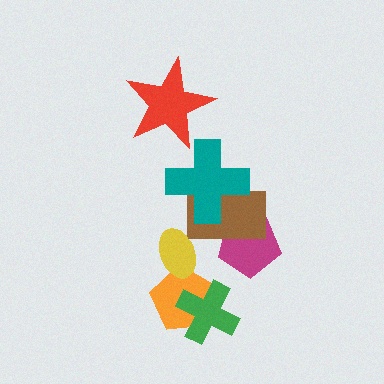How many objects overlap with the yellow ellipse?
1 object overlaps with the yellow ellipse.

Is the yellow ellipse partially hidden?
No, no other shape covers it.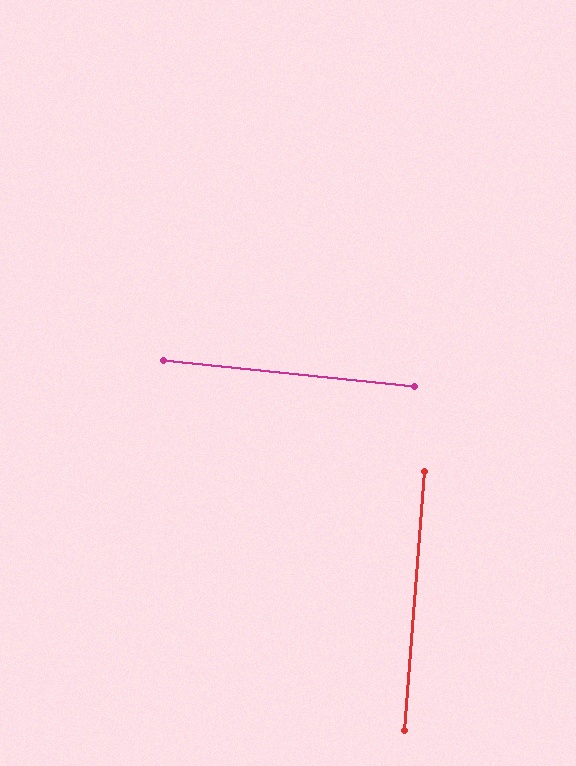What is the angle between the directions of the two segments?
Approximately 89 degrees.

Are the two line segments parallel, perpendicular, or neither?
Perpendicular — they meet at approximately 89°.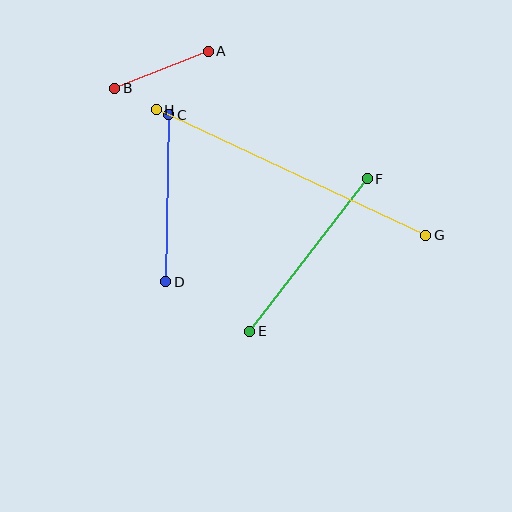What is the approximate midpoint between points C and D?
The midpoint is at approximately (167, 198) pixels.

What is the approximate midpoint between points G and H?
The midpoint is at approximately (291, 173) pixels.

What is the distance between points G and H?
The distance is approximately 297 pixels.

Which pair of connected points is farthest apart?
Points G and H are farthest apart.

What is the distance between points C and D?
The distance is approximately 167 pixels.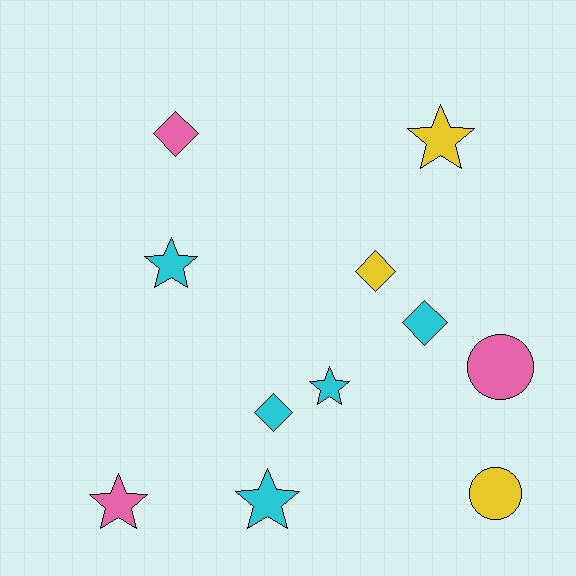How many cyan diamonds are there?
There are 2 cyan diamonds.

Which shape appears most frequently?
Star, with 5 objects.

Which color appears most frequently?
Cyan, with 5 objects.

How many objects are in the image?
There are 11 objects.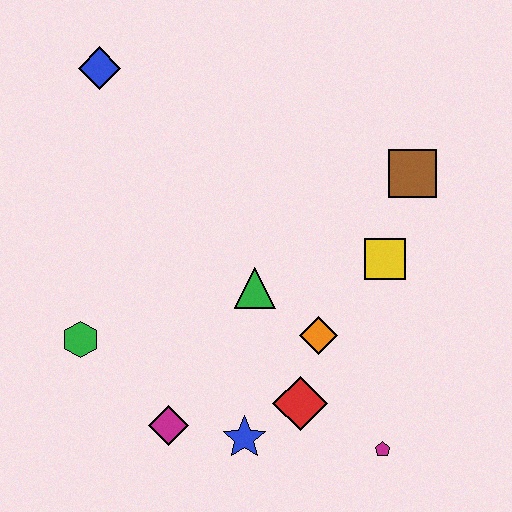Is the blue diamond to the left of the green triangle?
Yes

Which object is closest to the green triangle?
The orange diamond is closest to the green triangle.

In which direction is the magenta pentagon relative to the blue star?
The magenta pentagon is to the right of the blue star.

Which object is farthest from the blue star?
The blue diamond is farthest from the blue star.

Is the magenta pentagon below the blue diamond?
Yes